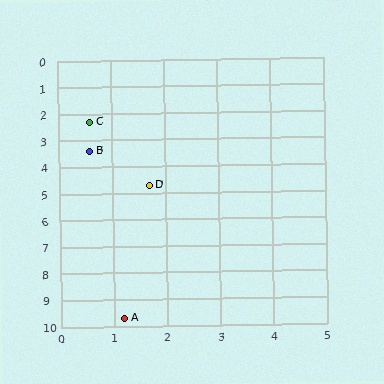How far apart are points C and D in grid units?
Points C and D are about 2.6 grid units apart.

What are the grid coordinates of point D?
Point D is at approximately (1.7, 4.7).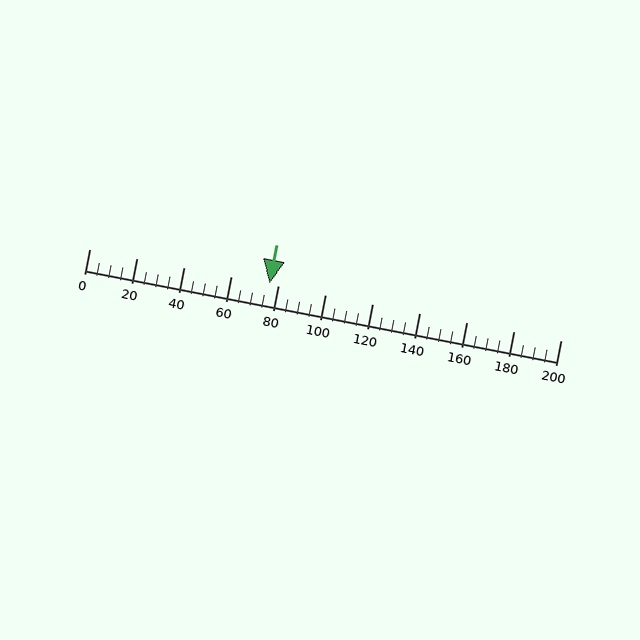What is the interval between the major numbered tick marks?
The major tick marks are spaced 20 units apart.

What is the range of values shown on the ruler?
The ruler shows values from 0 to 200.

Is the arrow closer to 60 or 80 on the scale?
The arrow is closer to 80.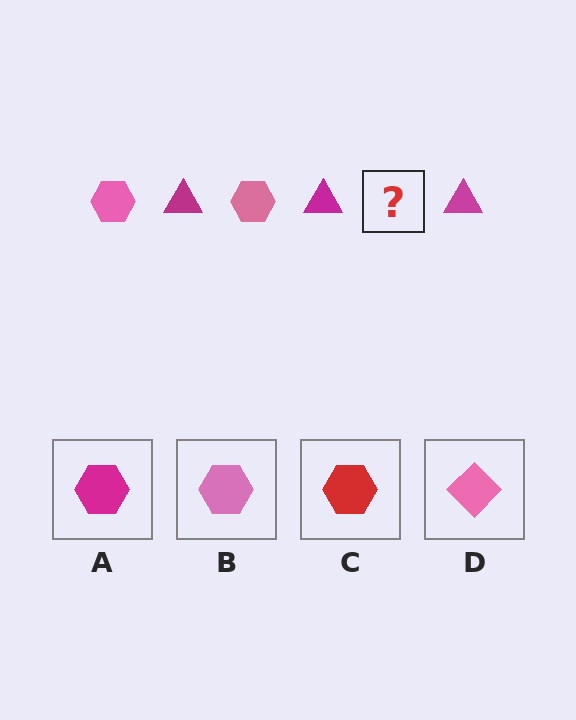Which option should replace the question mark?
Option B.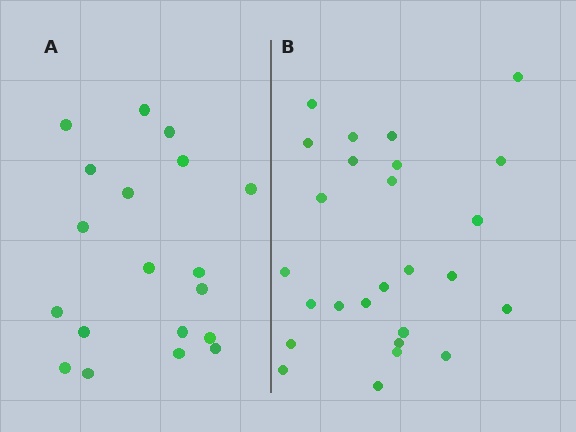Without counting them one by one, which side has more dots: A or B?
Region B (the right region) has more dots.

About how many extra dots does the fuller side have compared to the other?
Region B has roughly 8 or so more dots than region A.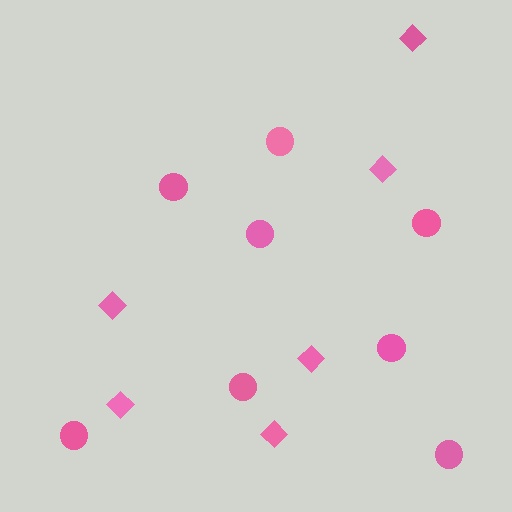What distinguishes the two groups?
There are 2 groups: one group of circles (8) and one group of diamonds (6).